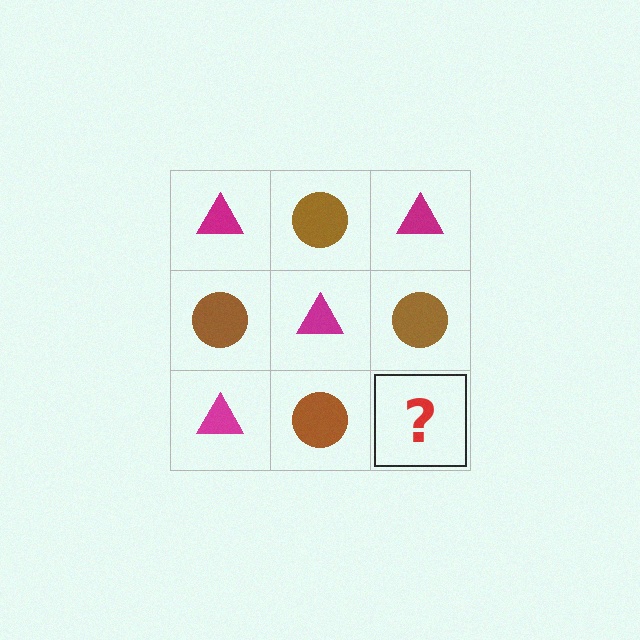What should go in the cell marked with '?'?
The missing cell should contain a magenta triangle.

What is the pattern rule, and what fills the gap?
The rule is that it alternates magenta triangle and brown circle in a checkerboard pattern. The gap should be filled with a magenta triangle.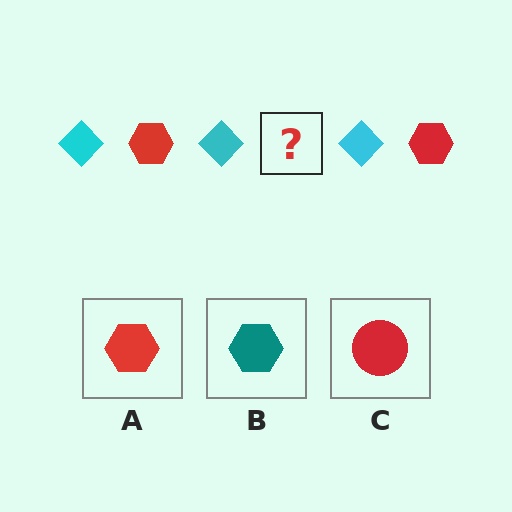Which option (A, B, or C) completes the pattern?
A.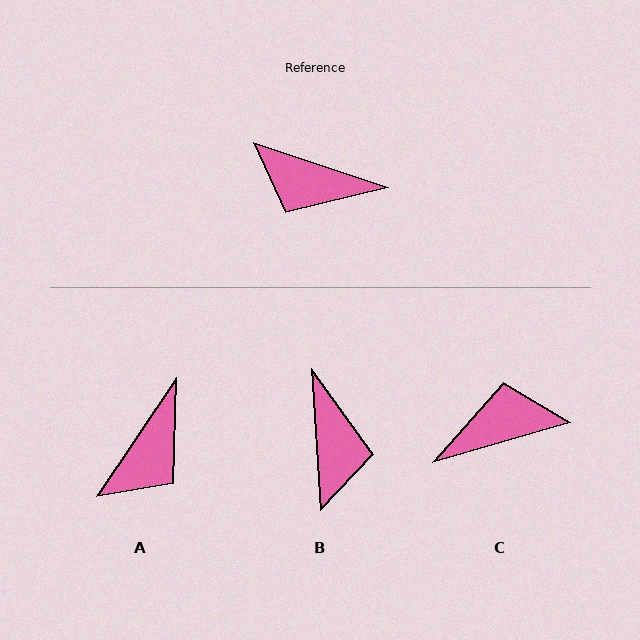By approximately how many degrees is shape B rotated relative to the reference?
Approximately 112 degrees counter-clockwise.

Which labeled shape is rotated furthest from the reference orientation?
C, about 145 degrees away.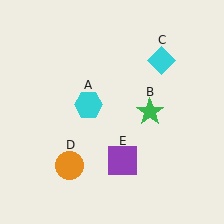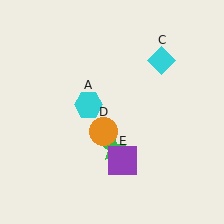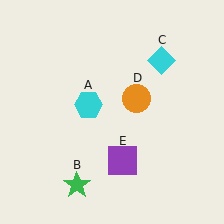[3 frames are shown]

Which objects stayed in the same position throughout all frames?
Cyan hexagon (object A) and cyan diamond (object C) and purple square (object E) remained stationary.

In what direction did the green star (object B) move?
The green star (object B) moved down and to the left.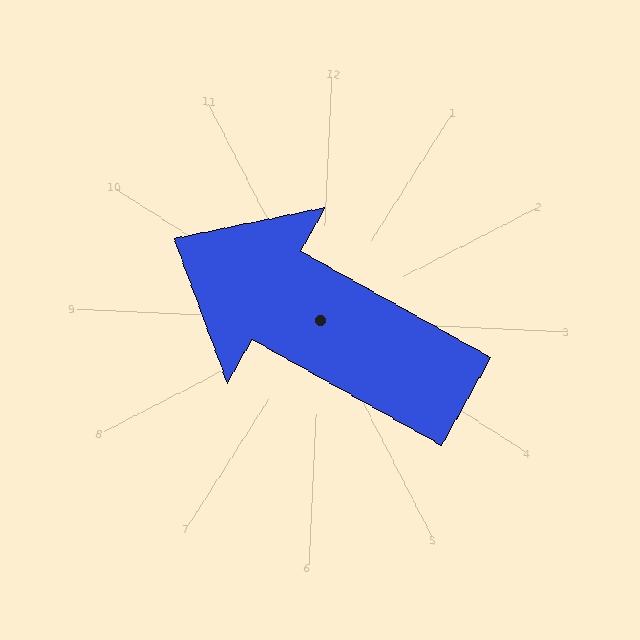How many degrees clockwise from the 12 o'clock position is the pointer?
Approximately 296 degrees.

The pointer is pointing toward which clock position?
Roughly 10 o'clock.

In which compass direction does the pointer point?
Northwest.